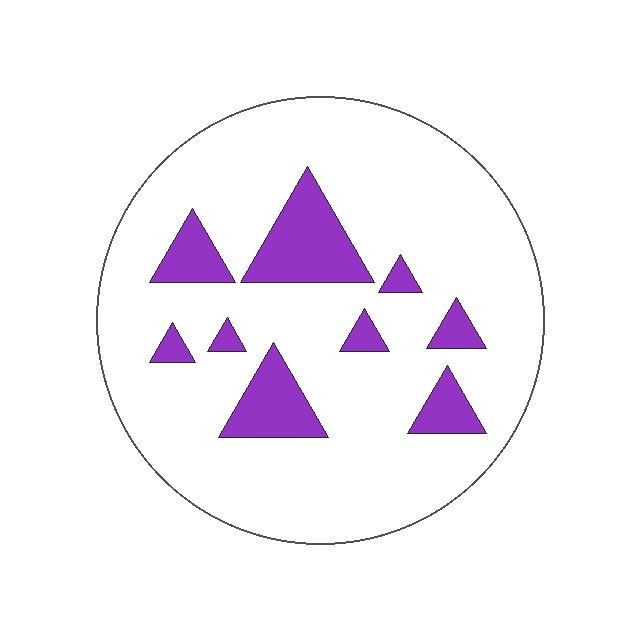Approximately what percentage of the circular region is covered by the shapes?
Approximately 15%.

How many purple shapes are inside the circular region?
9.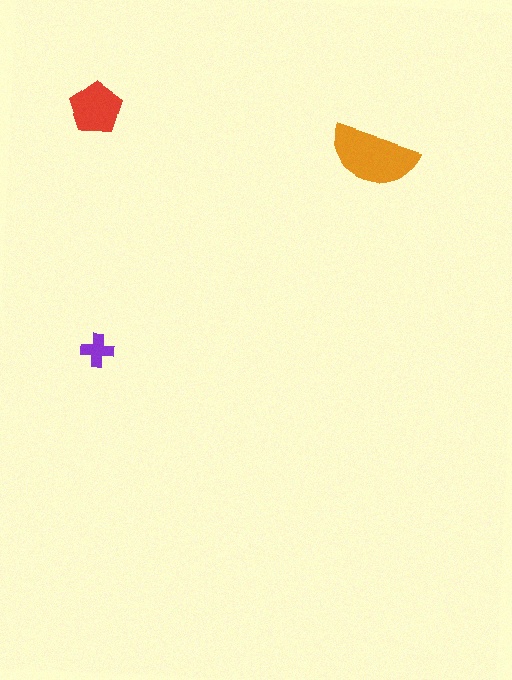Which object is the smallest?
The purple cross.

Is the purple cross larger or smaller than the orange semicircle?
Smaller.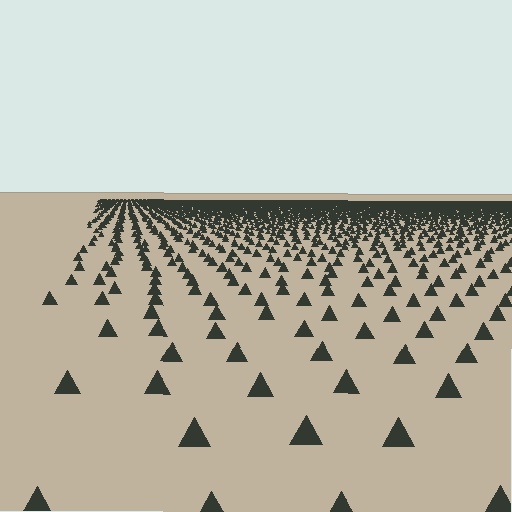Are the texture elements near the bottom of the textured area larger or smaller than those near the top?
Larger. Near the bottom, elements are closer to the viewer and appear at a bigger on-screen size.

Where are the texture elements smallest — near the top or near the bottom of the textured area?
Near the top.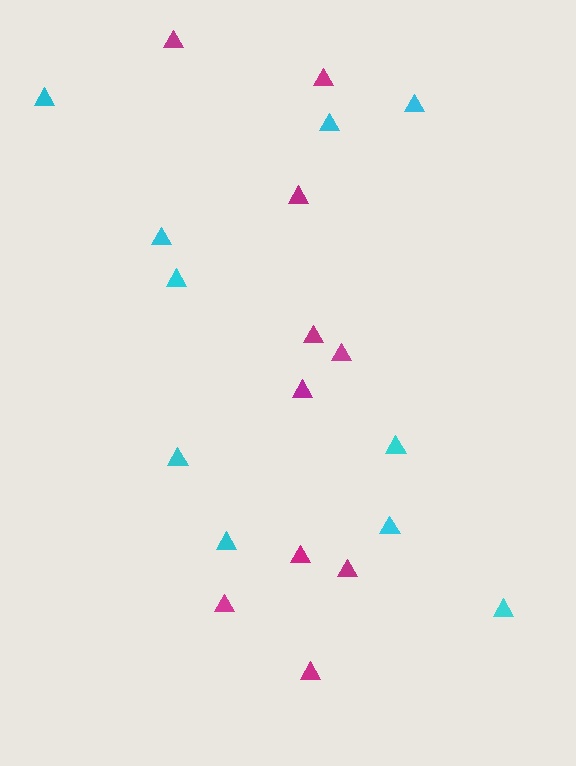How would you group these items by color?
There are 2 groups: one group of cyan triangles (10) and one group of magenta triangles (10).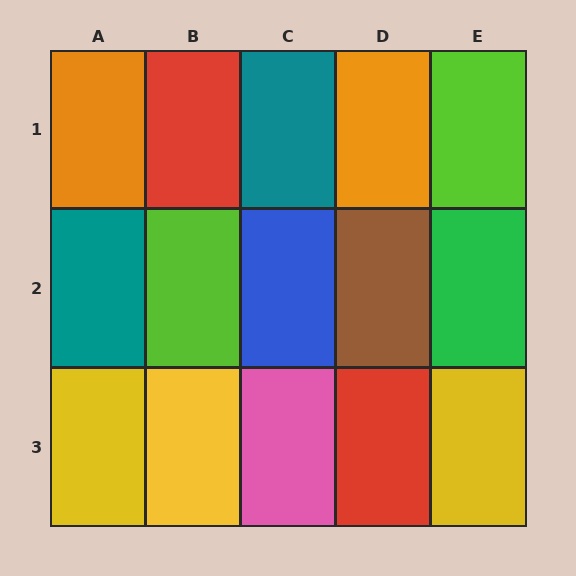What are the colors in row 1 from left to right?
Orange, red, teal, orange, lime.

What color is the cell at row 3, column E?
Yellow.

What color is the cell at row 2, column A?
Teal.